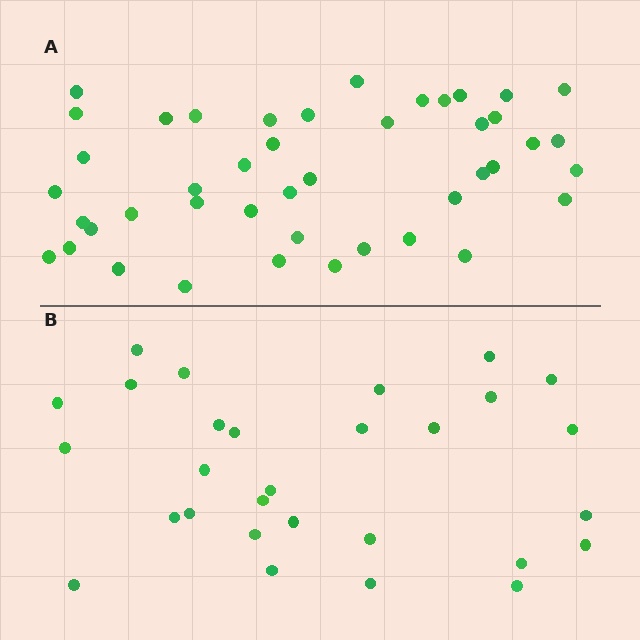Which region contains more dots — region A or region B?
Region A (the top region) has more dots.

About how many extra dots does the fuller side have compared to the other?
Region A has approximately 15 more dots than region B.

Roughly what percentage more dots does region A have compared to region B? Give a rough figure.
About 50% more.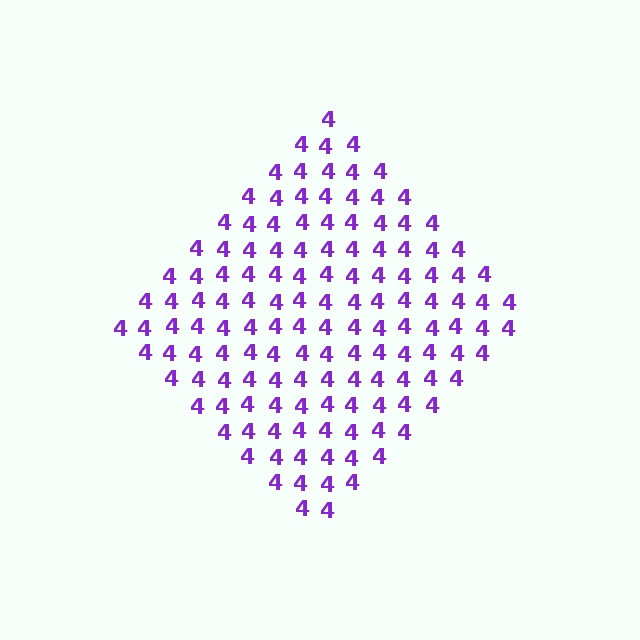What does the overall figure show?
The overall figure shows a diamond.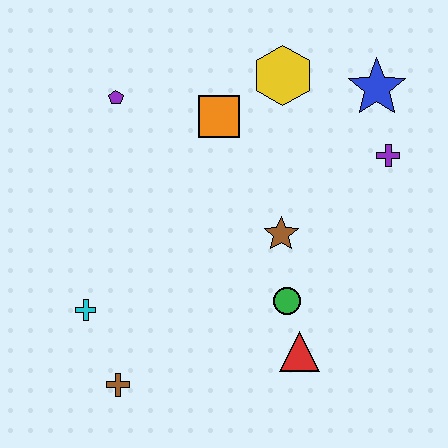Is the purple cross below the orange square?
Yes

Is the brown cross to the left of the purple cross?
Yes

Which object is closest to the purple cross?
The blue star is closest to the purple cross.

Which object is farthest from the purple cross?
The brown cross is farthest from the purple cross.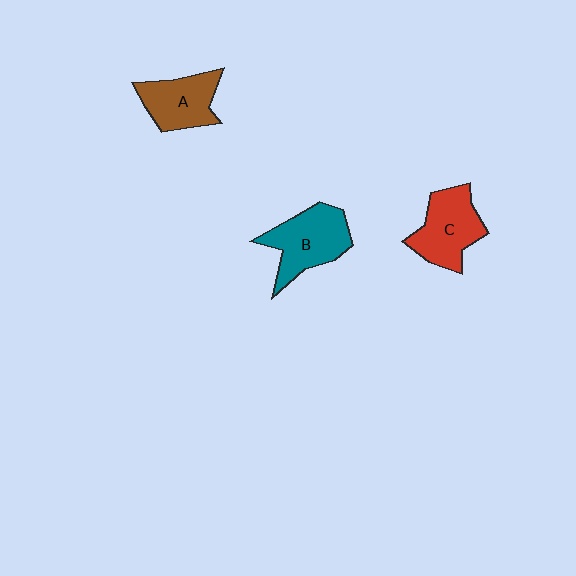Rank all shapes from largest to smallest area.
From largest to smallest: B (teal), C (red), A (brown).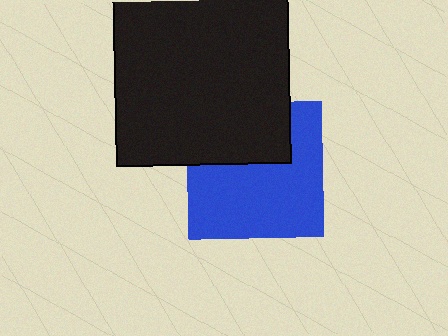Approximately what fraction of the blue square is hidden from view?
Roughly 35% of the blue square is hidden behind the black square.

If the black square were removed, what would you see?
You would see the complete blue square.